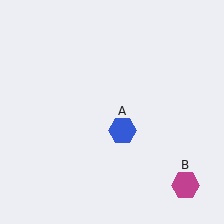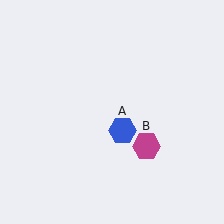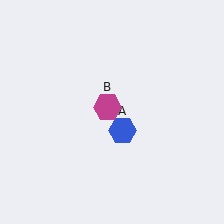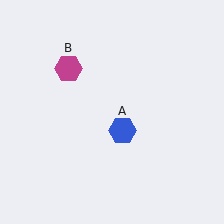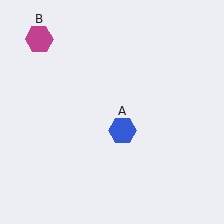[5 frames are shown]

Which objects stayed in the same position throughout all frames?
Blue hexagon (object A) remained stationary.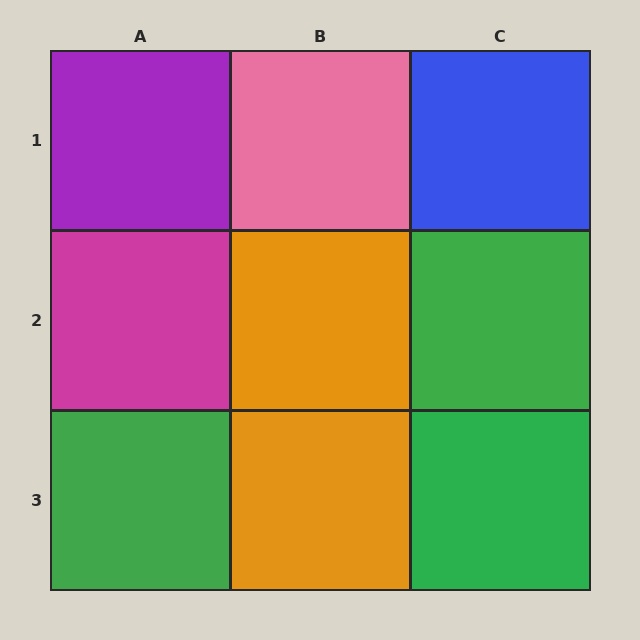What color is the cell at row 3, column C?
Green.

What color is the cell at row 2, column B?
Orange.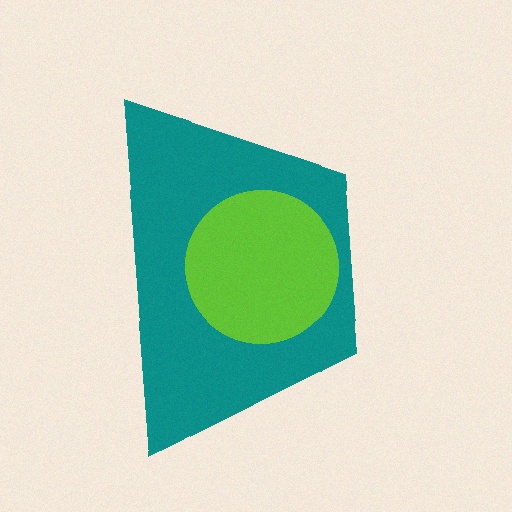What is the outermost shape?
The teal trapezoid.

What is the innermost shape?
The lime circle.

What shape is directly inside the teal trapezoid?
The lime circle.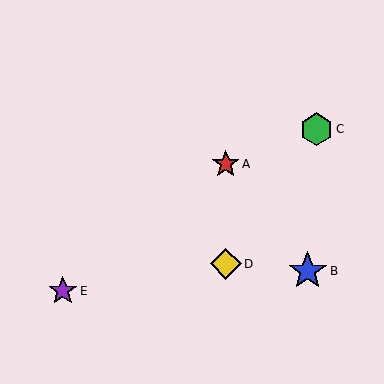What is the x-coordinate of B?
Object B is at x≈308.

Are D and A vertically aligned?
Yes, both are at x≈226.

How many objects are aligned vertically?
2 objects (A, D) are aligned vertically.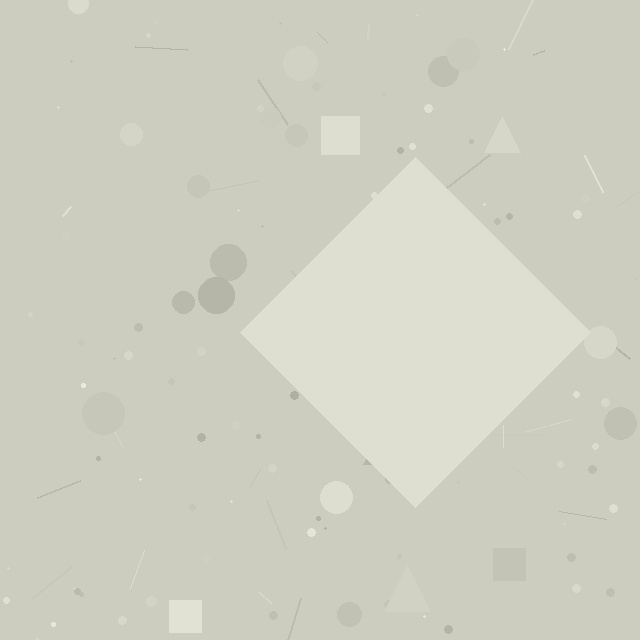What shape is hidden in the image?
A diamond is hidden in the image.